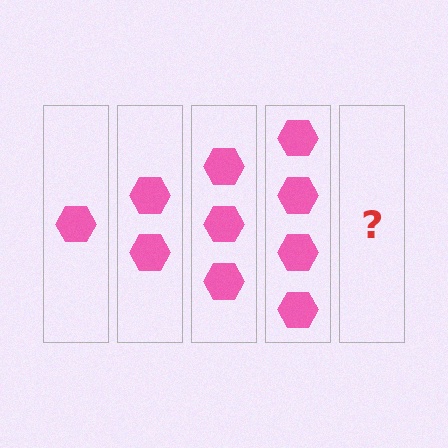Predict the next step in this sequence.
The next step is 5 hexagons.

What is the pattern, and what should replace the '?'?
The pattern is that each step adds one more hexagon. The '?' should be 5 hexagons.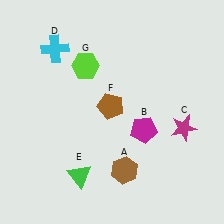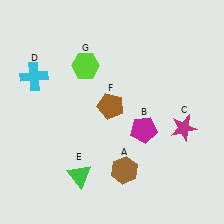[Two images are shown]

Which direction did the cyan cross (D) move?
The cyan cross (D) moved down.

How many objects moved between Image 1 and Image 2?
1 object moved between the two images.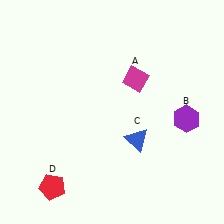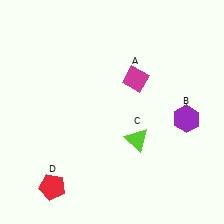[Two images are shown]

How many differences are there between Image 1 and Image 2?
There is 1 difference between the two images.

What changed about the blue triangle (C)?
In Image 1, C is blue. In Image 2, it changed to lime.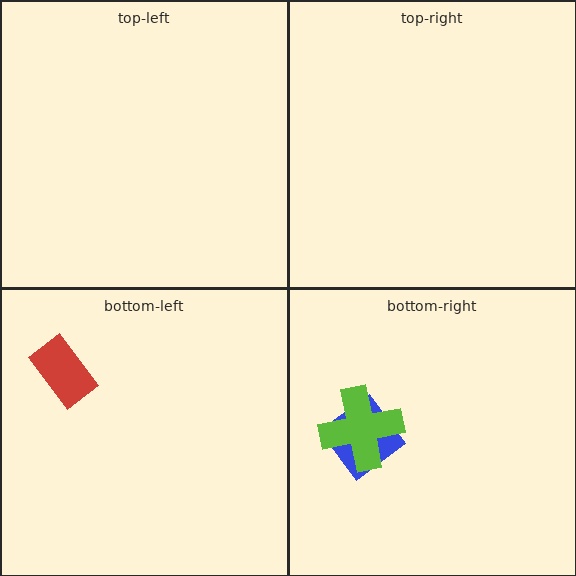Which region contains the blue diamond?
The bottom-right region.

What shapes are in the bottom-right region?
The blue diamond, the lime cross.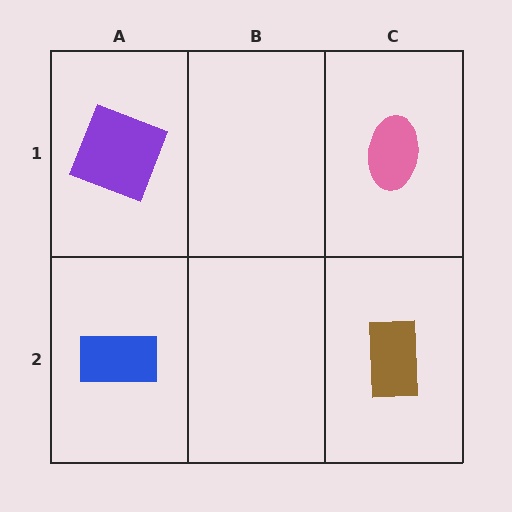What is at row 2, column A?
A blue rectangle.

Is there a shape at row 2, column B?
No, that cell is empty.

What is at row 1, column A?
A purple square.